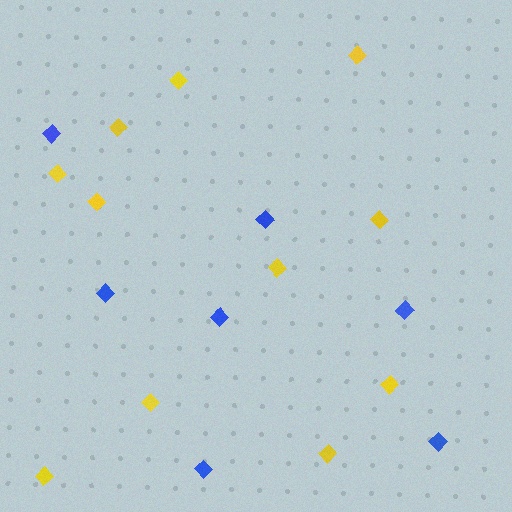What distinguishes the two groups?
There are 2 groups: one group of blue diamonds (7) and one group of yellow diamonds (11).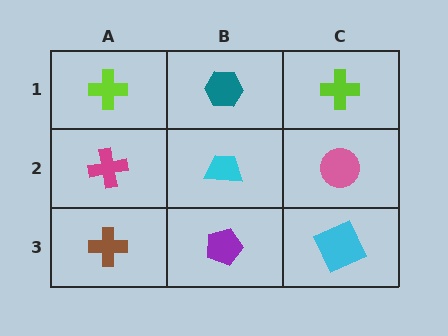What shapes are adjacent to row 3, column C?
A pink circle (row 2, column C), a purple pentagon (row 3, column B).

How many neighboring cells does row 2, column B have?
4.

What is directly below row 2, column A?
A brown cross.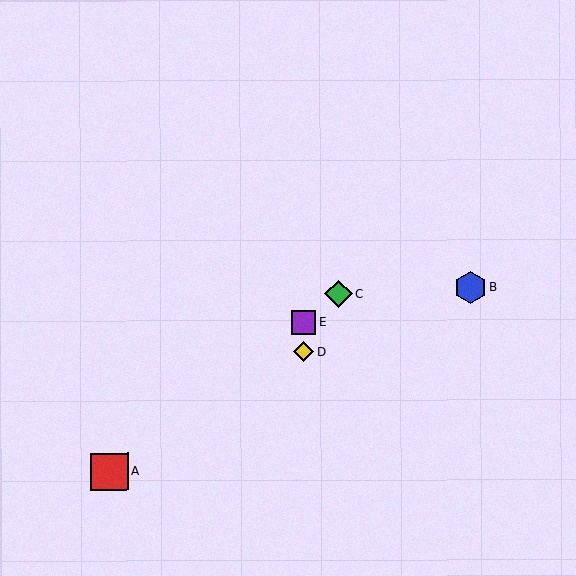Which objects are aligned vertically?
Objects D, E are aligned vertically.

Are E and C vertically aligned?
No, E is at x≈304 and C is at x≈338.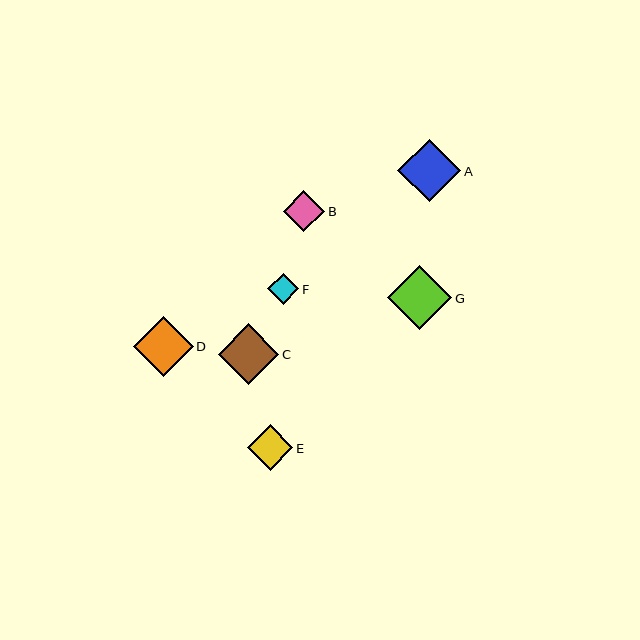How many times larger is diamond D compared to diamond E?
Diamond D is approximately 1.3 times the size of diamond E.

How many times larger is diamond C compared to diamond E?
Diamond C is approximately 1.3 times the size of diamond E.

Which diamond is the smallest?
Diamond F is the smallest with a size of approximately 31 pixels.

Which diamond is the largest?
Diamond G is the largest with a size of approximately 65 pixels.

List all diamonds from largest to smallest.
From largest to smallest: G, A, C, D, E, B, F.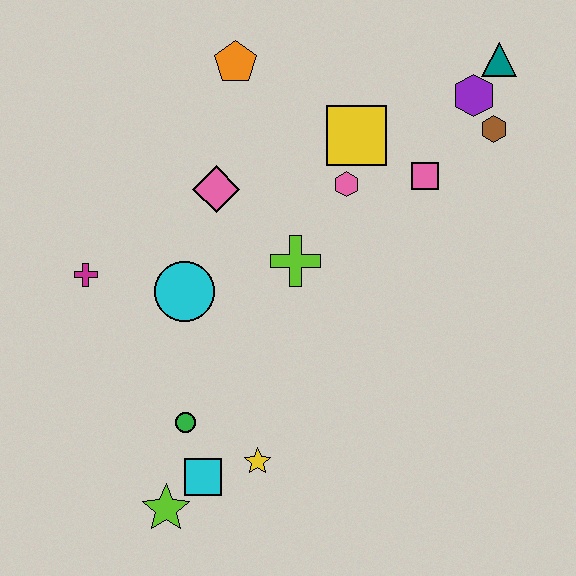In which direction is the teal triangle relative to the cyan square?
The teal triangle is above the cyan square.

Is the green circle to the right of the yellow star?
No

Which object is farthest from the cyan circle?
The teal triangle is farthest from the cyan circle.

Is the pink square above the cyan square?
Yes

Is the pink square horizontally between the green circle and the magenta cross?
No